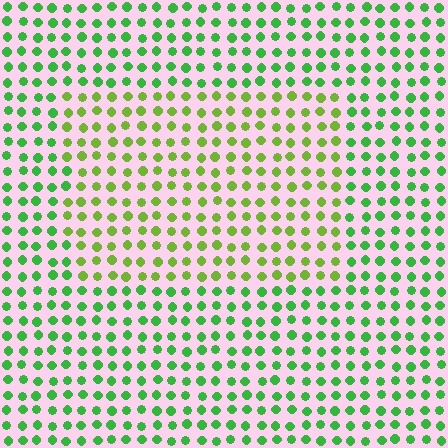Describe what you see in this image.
The image is filled with small green elements in a uniform arrangement. A rectangle-shaped region is visible where the elements are tinted to a slightly different hue, forming a subtle color boundary.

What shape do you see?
I see a rectangle.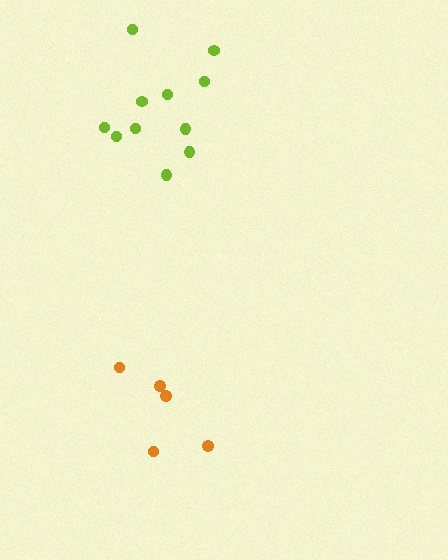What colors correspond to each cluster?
The clusters are colored: orange, lime.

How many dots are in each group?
Group 1: 5 dots, Group 2: 11 dots (16 total).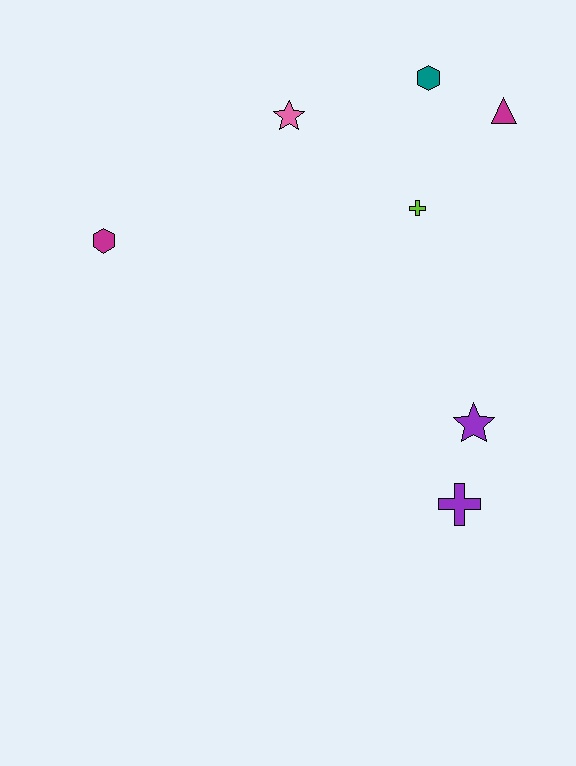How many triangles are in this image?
There is 1 triangle.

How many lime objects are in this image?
There is 1 lime object.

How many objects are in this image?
There are 7 objects.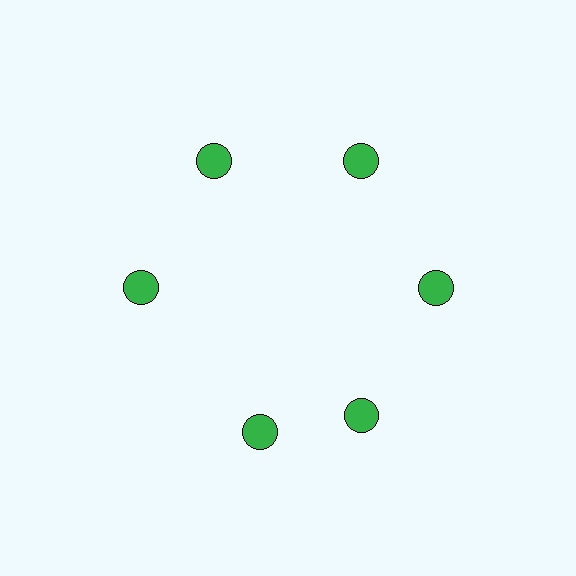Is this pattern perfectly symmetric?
No. The 6 green circles are arranged in a ring, but one element near the 7 o'clock position is rotated out of alignment along the ring, breaking the 6-fold rotational symmetry.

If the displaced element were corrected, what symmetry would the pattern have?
It would have 6-fold rotational symmetry — the pattern would map onto itself every 60 degrees.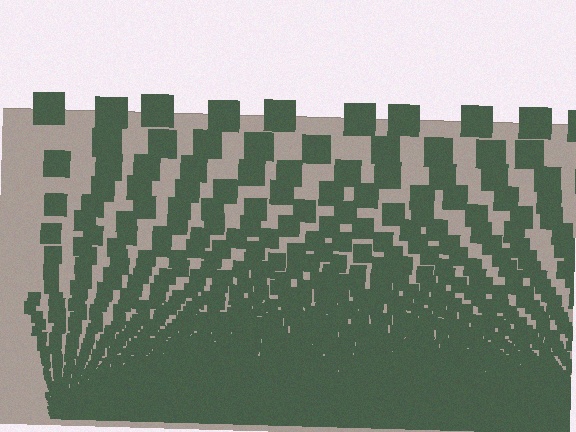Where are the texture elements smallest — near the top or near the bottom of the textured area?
Near the bottom.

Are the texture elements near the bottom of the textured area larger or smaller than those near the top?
Smaller. The gradient is inverted — elements near the bottom are smaller and denser.